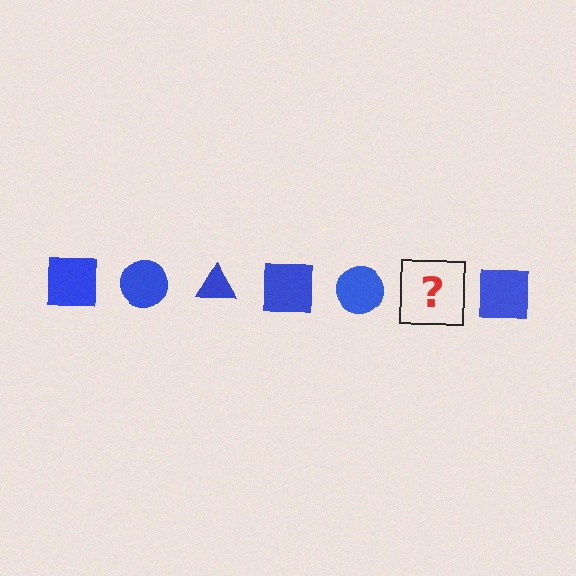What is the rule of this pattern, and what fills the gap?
The rule is that the pattern cycles through square, circle, triangle shapes in blue. The gap should be filled with a blue triangle.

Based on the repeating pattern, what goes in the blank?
The blank should be a blue triangle.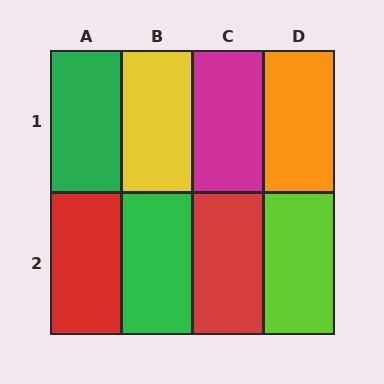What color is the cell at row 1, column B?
Yellow.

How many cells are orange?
1 cell is orange.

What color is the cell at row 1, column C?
Magenta.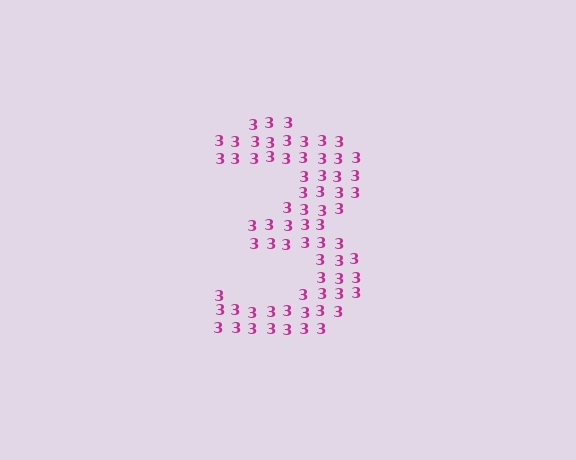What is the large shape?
The large shape is the digit 3.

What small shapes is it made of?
It is made of small digit 3's.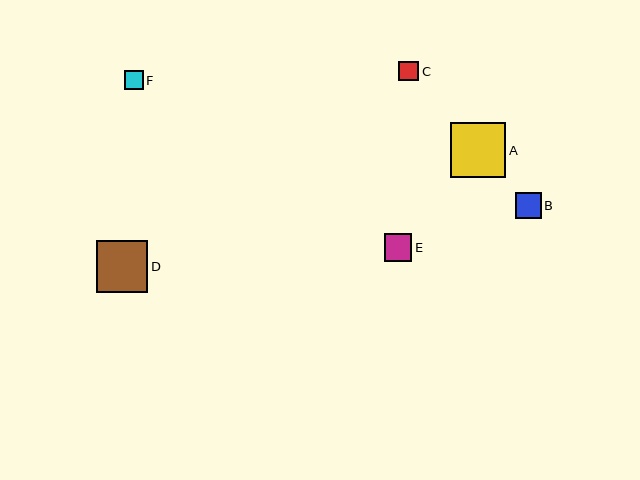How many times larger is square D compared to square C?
Square D is approximately 2.6 times the size of square C.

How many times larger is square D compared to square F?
Square D is approximately 2.7 times the size of square F.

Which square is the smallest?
Square F is the smallest with a size of approximately 19 pixels.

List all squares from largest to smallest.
From largest to smallest: A, D, E, B, C, F.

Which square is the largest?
Square A is the largest with a size of approximately 55 pixels.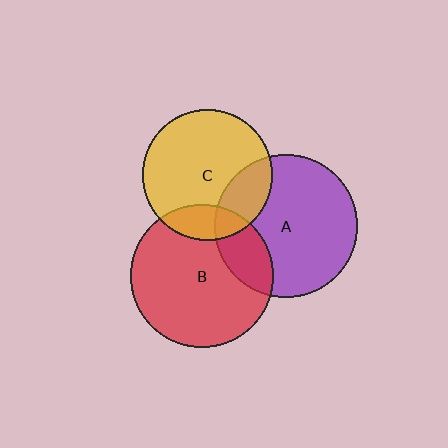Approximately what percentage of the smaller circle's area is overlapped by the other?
Approximately 20%.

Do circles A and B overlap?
Yes.